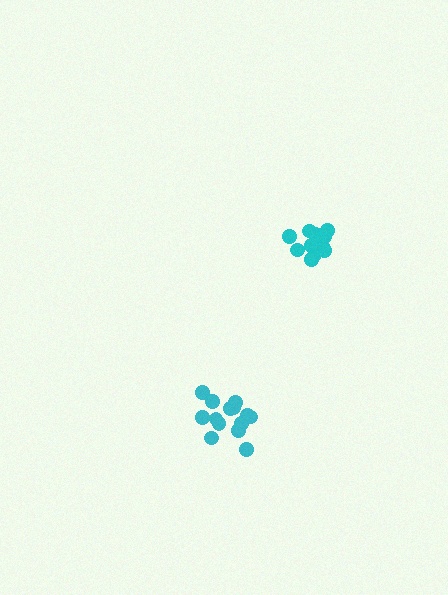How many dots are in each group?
Group 1: 12 dots, Group 2: 14 dots (26 total).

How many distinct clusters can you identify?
There are 2 distinct clusters.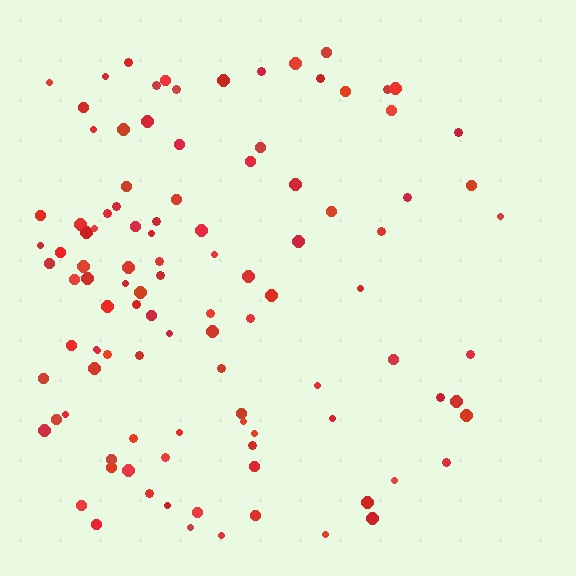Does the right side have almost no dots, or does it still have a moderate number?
Still a moderate number, just noticeably fewer than the left.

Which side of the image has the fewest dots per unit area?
The right.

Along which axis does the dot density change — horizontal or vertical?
Horizontal.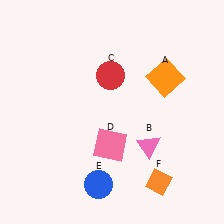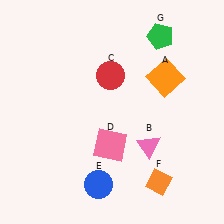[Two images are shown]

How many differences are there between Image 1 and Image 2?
There is 1 difference between the two images.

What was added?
A green pentagon (G) was added in Image 2.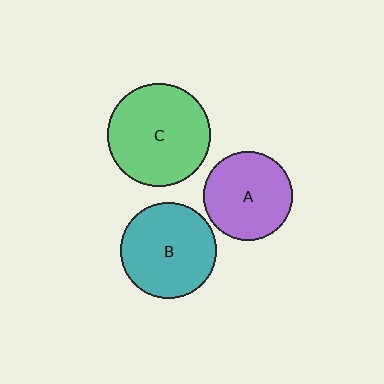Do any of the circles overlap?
No, none of the circles overlap.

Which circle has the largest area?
Circle C (green).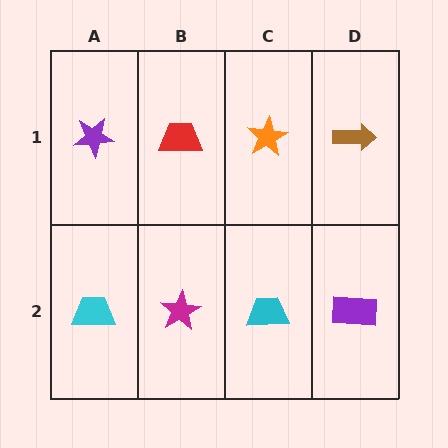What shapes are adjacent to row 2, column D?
A brown arrow (row 1, column D), a cyan trapezoid (row 2, column C).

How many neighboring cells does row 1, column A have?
2.